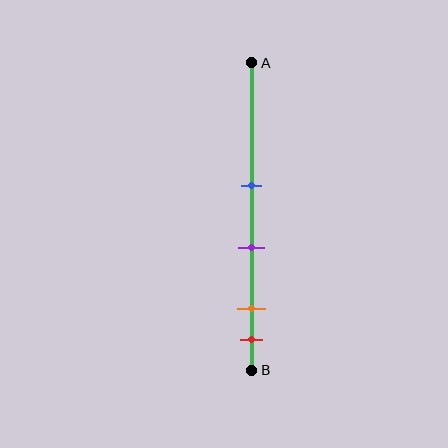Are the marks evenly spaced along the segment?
No, the marks are not evenly spaced.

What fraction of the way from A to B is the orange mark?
The orange mark is approximately 80% (0.8) of the way from A to B.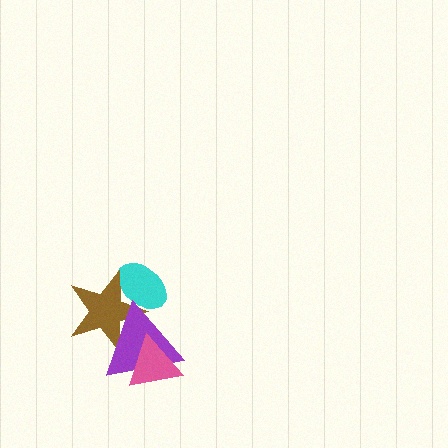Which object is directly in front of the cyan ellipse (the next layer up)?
The brown star is directly in front of the cyan ellipse.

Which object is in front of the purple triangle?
The pink triangle is in front of the purple triangle.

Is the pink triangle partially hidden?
No, no other shape covers it.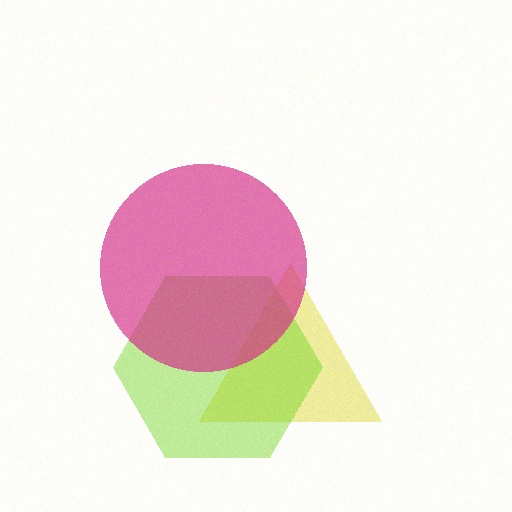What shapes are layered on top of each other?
The layered shapes are: a yellow triangle, a lime hexagon, a magenta circle.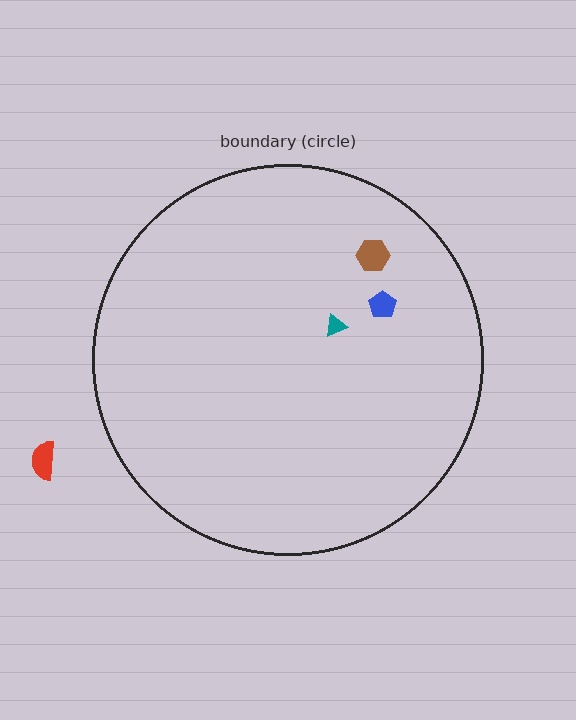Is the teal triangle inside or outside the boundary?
Inside.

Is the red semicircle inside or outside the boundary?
Outside.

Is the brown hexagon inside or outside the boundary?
Inside.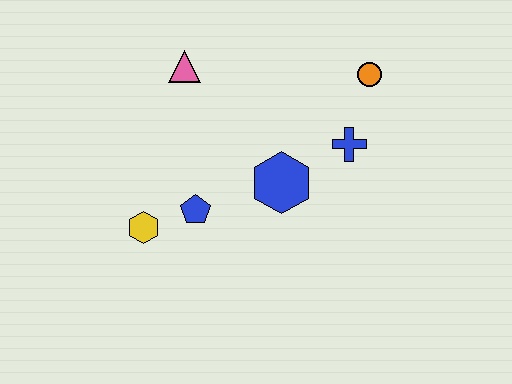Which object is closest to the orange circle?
The blue cross is closest to the orange circle.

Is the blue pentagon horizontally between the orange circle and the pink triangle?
Yes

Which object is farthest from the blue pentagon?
The orange circle is farthest from the blue pentagon.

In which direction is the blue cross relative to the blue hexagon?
The blue cross is to the right of the blue hexagon.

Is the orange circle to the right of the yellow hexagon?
Yes